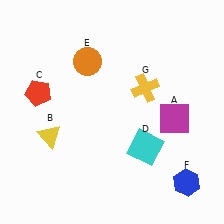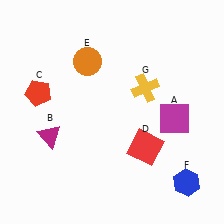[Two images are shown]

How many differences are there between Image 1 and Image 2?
There are 2 differences between the two images.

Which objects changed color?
B changed from yellow to magenta. D changed from cyan to red.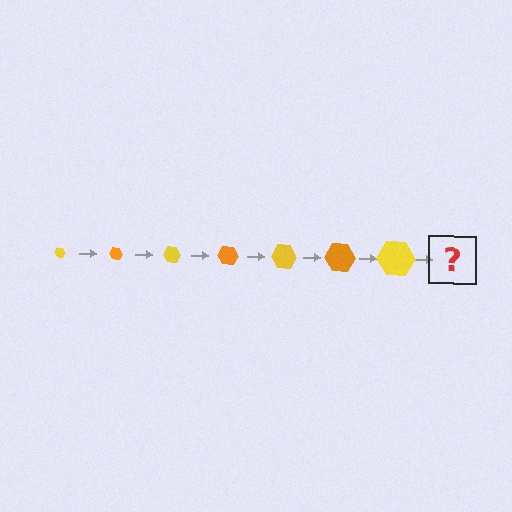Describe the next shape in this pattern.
It should be an orange hexagon, larger than the previous one.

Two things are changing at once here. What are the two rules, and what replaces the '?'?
The two rules are that the hexagon grows larger each step and the color cycles through yellow and orange. The '?' should be an orange hexagon, larger than the previous one.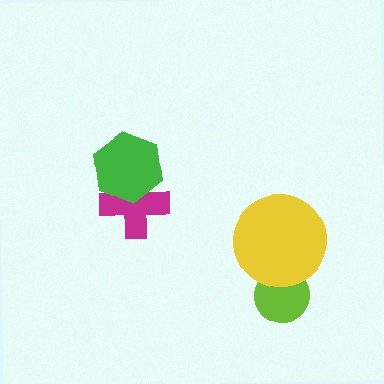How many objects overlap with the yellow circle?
1 object overlaps with the yellow circle.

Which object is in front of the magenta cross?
The green hexagon is in front of the magenta cross.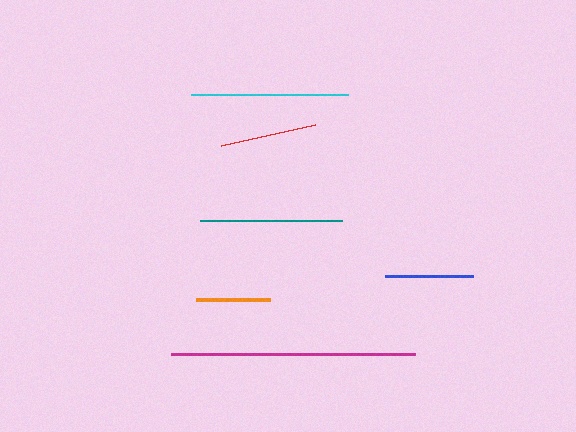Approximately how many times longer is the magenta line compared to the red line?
The magenta line is approximately 2.5 times the length of the red line.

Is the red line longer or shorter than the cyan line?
The cyan line is longer than the red line.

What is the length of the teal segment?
The teal segment is approximately 143 pixels long.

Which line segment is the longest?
The magenta line is the longest at approximately 245 pixels.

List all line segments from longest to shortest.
From longest to shortest: magenta, cyan, teal, red, blue, orange.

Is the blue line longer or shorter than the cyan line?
The cyan line is longer than the blue line.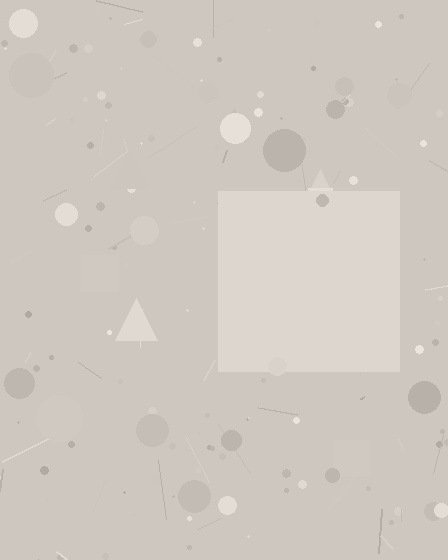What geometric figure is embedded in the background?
A square is embedded in the background.